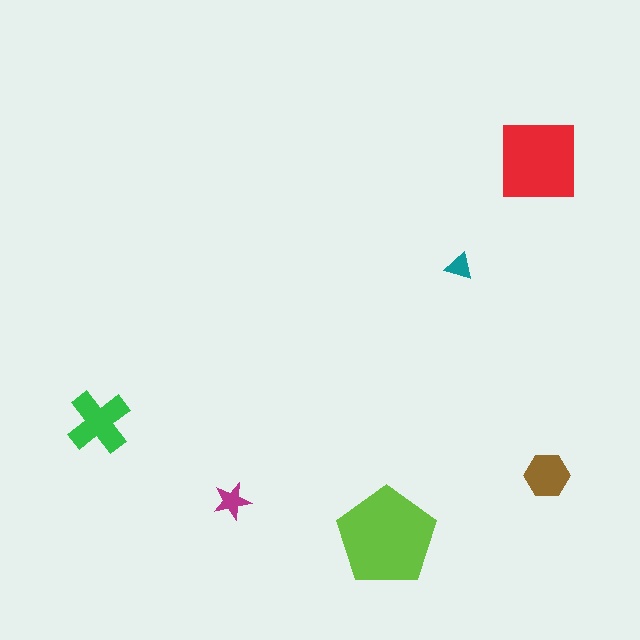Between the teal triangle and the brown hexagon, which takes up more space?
The brown hexagon.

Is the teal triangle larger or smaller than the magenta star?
Smaller.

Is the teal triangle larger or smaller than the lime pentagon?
Smaller.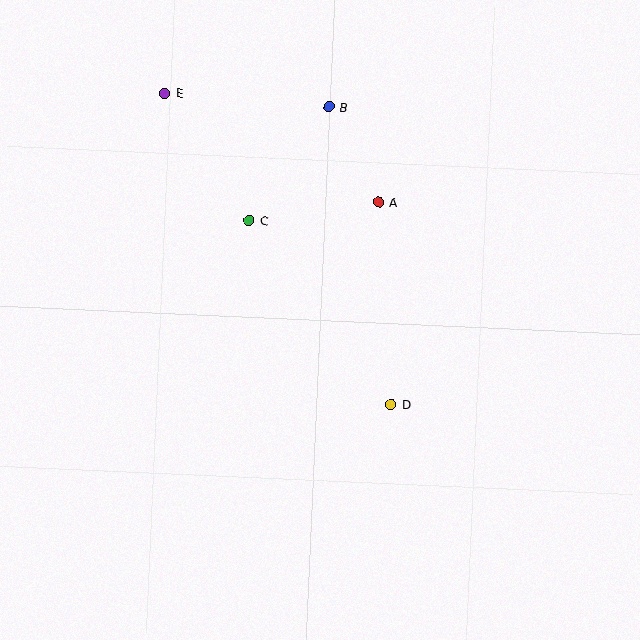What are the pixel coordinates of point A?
Point A is at (378, 202).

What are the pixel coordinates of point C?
Point C is at (249, 221).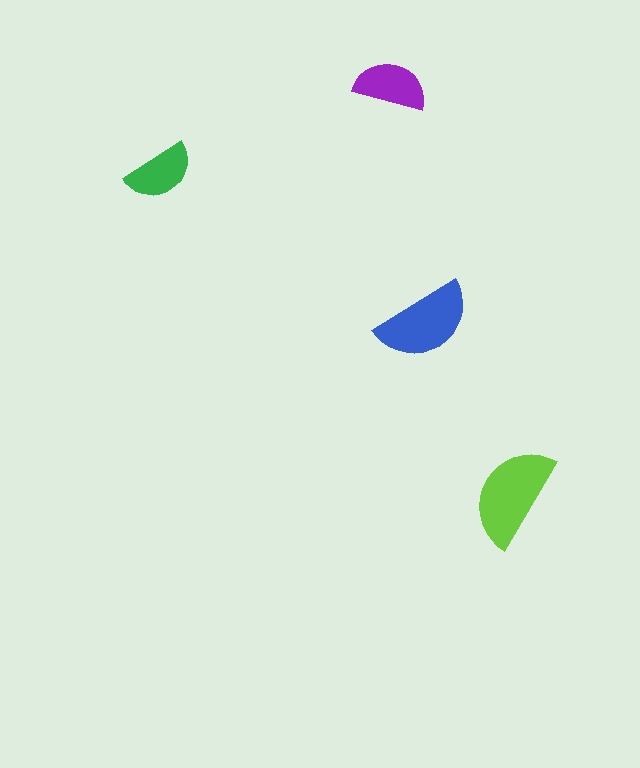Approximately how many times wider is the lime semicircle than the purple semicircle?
About 1.5 times wider.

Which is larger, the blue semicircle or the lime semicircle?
The lime one.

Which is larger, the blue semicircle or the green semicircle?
The blue one.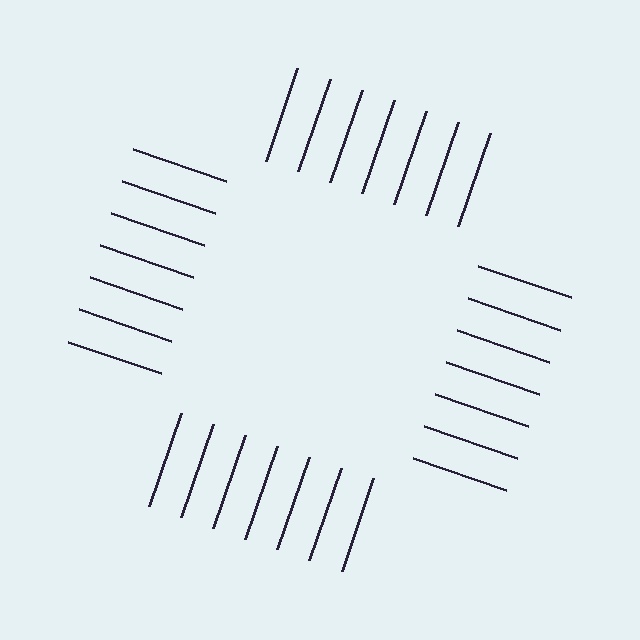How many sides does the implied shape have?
4 sides — the line-ends trace a square.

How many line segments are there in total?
28 — 7 along each of the 4 edges.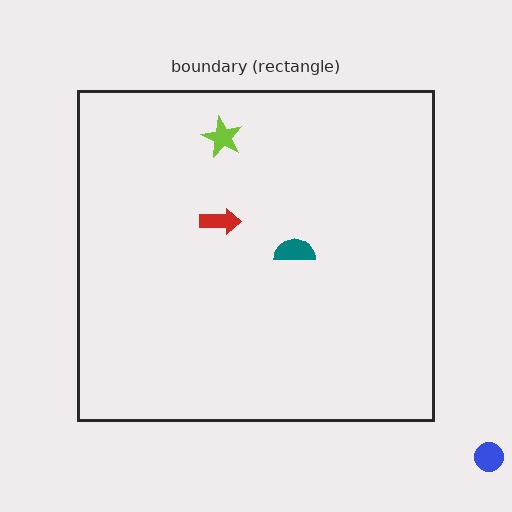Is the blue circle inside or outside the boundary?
Outside.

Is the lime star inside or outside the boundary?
Inside.